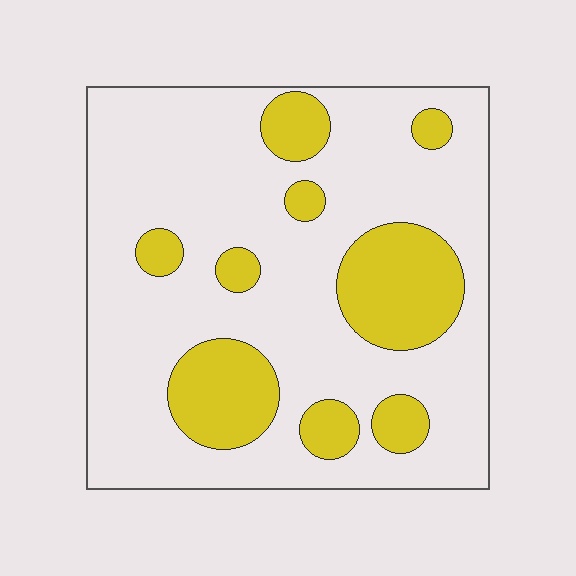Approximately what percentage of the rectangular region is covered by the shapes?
Approximately 25%.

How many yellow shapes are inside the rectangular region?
9.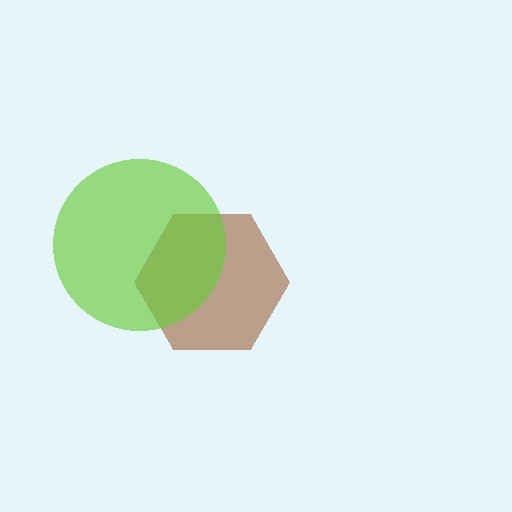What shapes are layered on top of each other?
The layered shapes are: a brown hexagon, a lime circle.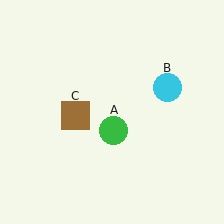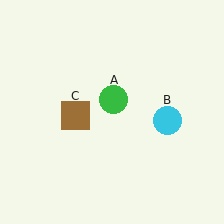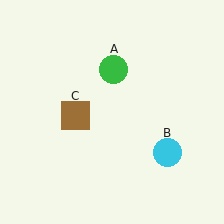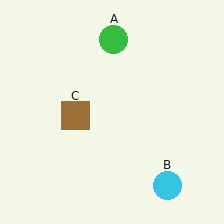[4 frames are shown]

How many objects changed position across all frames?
2 objects changed position: green circle (object A), cyan circle (object B).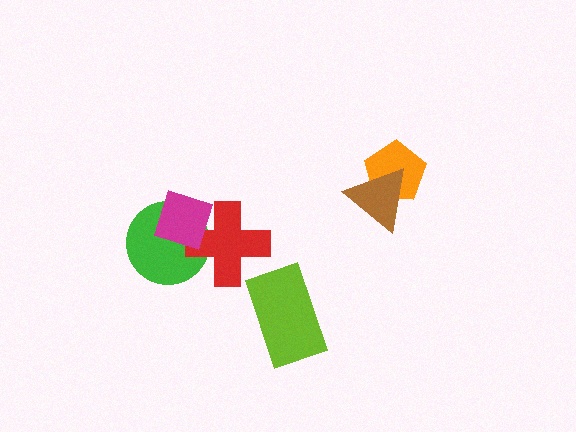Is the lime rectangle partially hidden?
No, no other shape covers it.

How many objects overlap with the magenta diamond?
2 objects overlap with the magenta diamond.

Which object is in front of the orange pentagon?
The brown triangle is in front of the orange pentagon.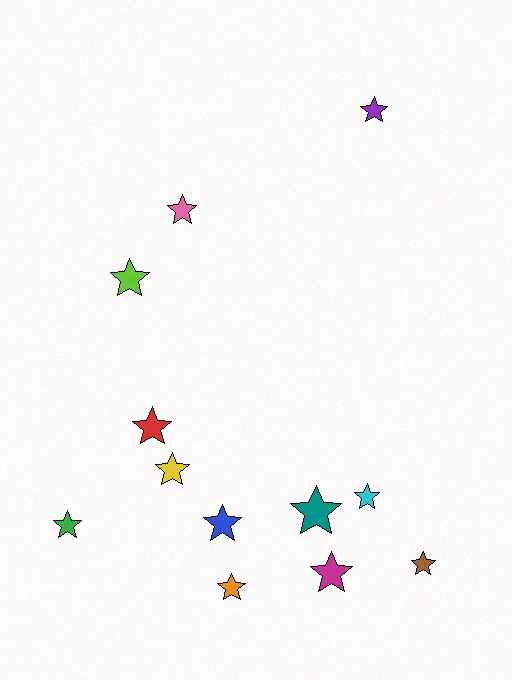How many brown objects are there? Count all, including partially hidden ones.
There is 1 brown object.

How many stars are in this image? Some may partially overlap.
There are 12 stars.